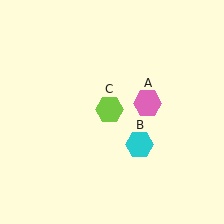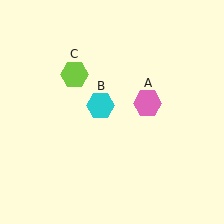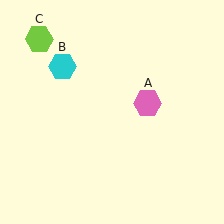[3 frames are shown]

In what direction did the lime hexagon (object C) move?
The lime hexagon (object C) moved up and to the left.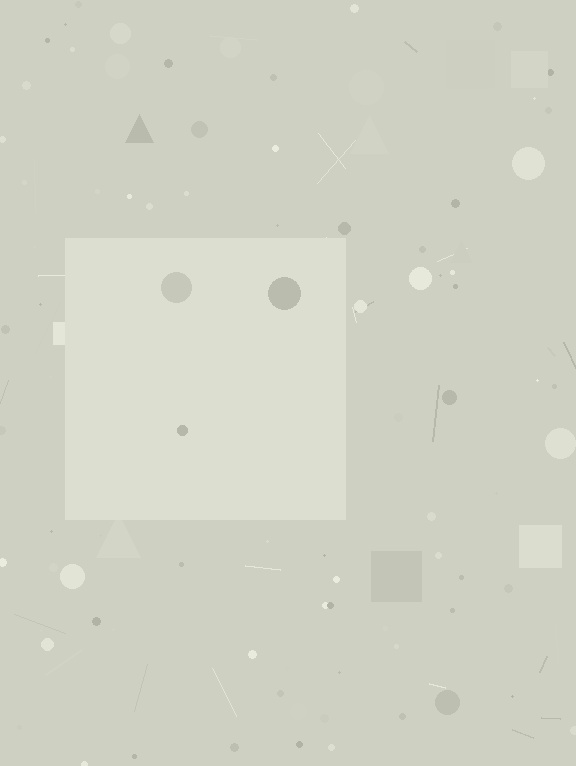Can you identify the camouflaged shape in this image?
The camouflaged shape is a square.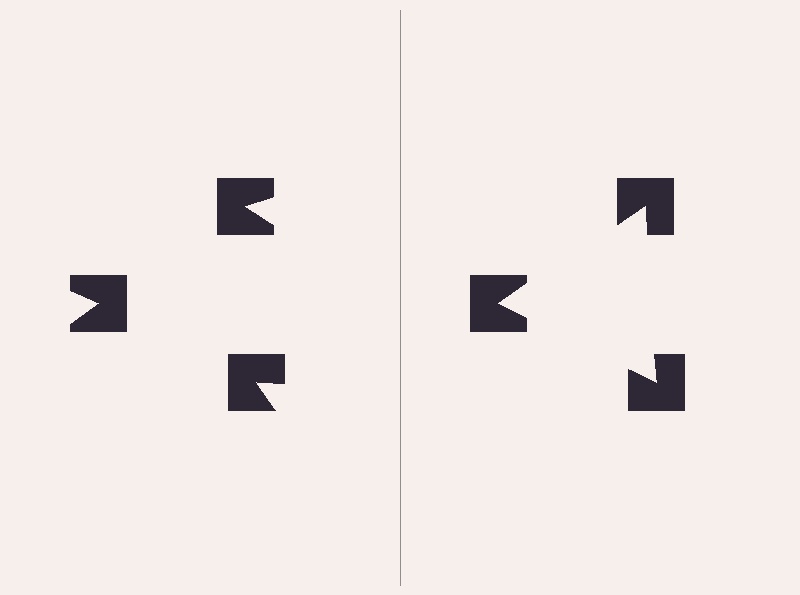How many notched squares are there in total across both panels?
6 — 3 on each side.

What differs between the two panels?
The notched squares are positioned identically on both sides; only the wedge orientations differ. On the right they align to a triangle; on the left they are misaligned.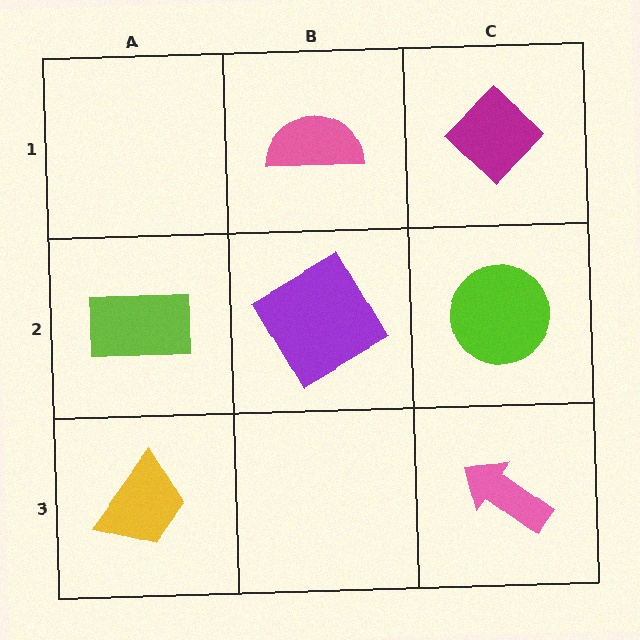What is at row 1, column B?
A pink semicircle.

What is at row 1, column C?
A magenta diamond.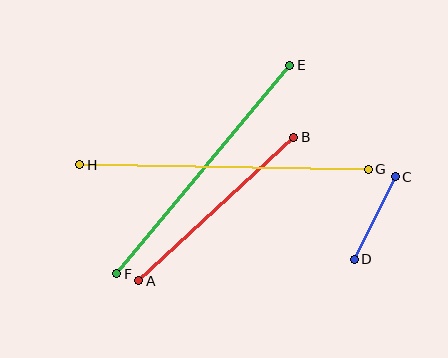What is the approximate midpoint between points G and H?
The midpoint is at approximately (224, 167) pixels.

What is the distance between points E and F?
The distance is approximately 271 pixels.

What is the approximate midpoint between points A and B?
The midpoint is at approximately (216, 209) pixels.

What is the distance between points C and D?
The distance is approximately 92 pixels.